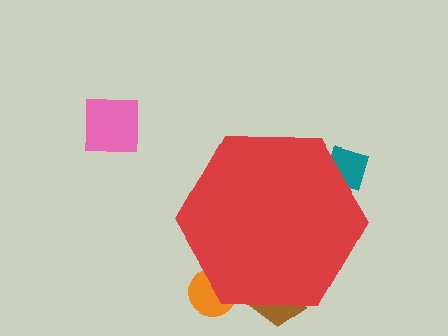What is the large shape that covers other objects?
A red hexagon.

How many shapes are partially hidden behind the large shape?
3 shapes are partially hidden.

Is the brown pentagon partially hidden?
Yes, the brown pentagon is partially hidden behind the red hexagon.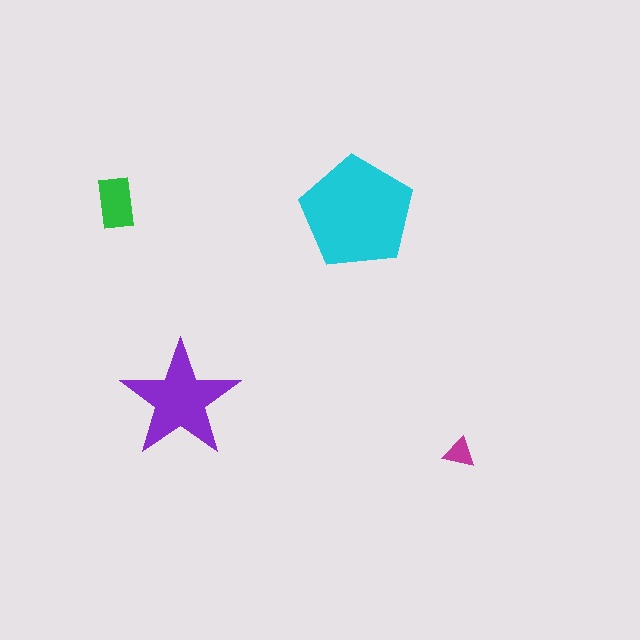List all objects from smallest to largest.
The magenta triangle, the green rectangle, the purple star, the cyan pentagon.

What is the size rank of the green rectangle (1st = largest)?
3rd.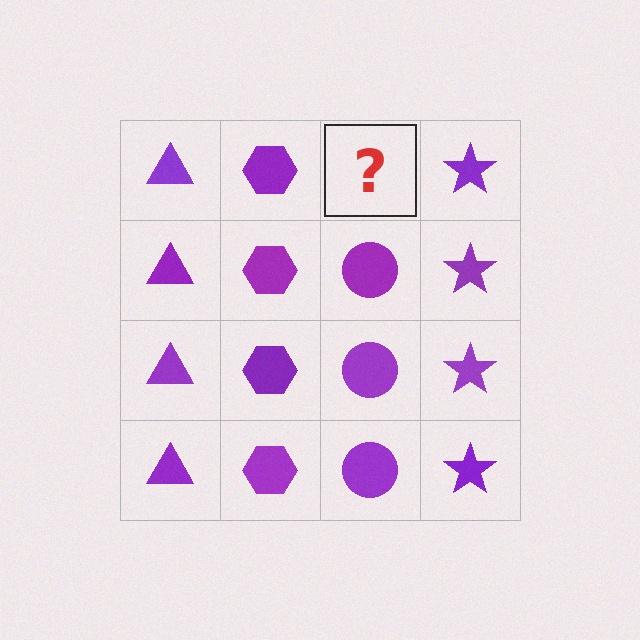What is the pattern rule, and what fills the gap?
The rule is that each column has a consistent shape. The gap should be filled with a purple circle.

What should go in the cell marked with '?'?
The missing cell should contain a purple circle.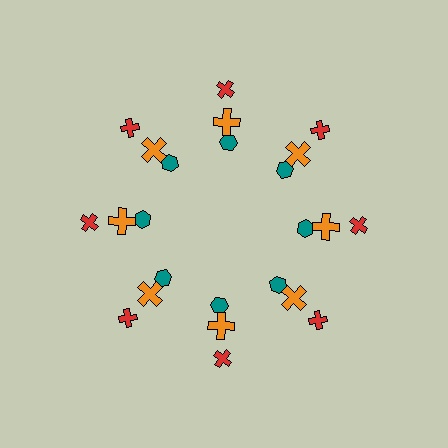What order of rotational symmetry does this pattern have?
This pattern has 8-fold rotational symmetry.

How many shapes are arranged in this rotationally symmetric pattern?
There are 24 shapes, arranged in 8 groups of 3.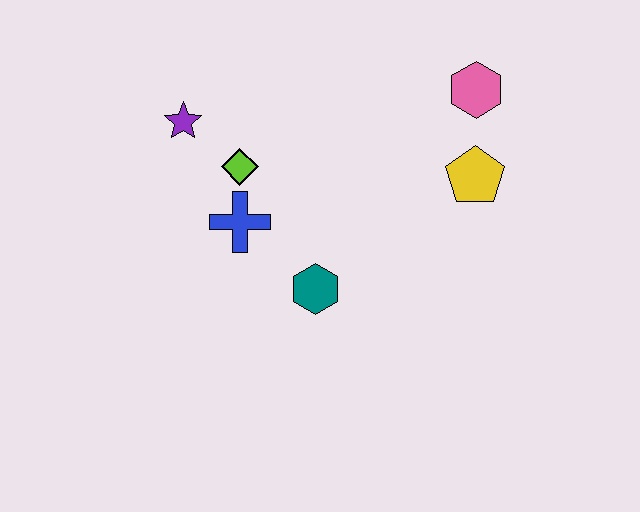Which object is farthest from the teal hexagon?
The pink hexagon is farthest from the teal hexagon.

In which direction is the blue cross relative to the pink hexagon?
The blue cross is to the left of the pink hexagon.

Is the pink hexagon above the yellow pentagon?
Yes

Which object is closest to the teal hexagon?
The blue cross is closest to the teal hexagon.